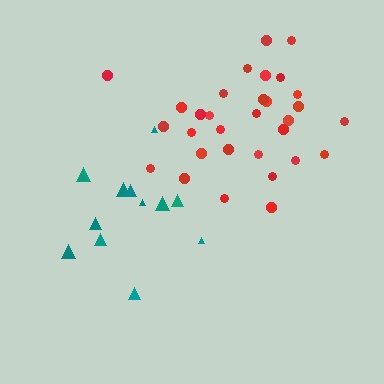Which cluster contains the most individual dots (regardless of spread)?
Red (32).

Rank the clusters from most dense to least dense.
red, teal.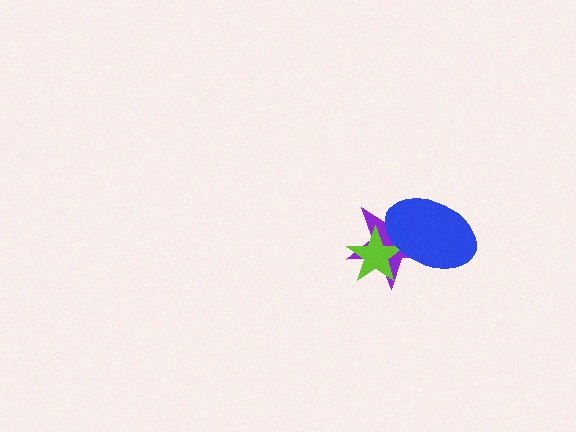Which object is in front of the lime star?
The blue ellipse is in front of the lime star.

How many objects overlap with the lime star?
2 objects overlap with the lime star.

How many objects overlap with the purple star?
2 objects overlap with the purple star.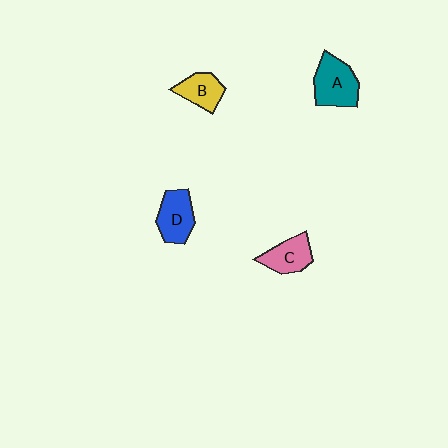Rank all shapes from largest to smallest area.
From largest to smallest: A (teal), D (blue), C (pink), B (yellow).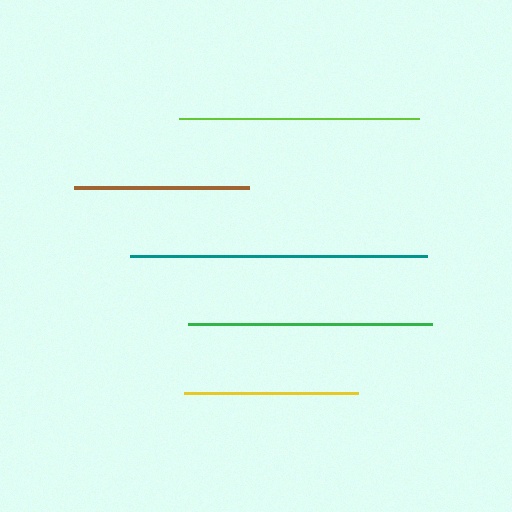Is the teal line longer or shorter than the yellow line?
The teal line is longer than the yellow line.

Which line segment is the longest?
The teal line is the longest at approximately 298 pixels.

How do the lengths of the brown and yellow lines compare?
The brown and yellow lines are approximately the same length.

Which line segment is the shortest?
The yellow line is the shortest at approximately 174 pixels.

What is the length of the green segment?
The green segment is approximately 244 pixels long.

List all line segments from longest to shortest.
From longest to shortest: teal, green, lime, brown, yellow.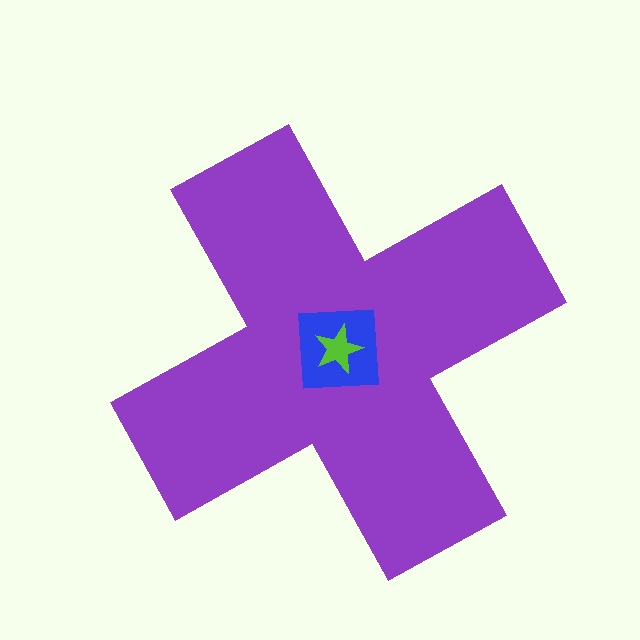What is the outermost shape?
The purple cross.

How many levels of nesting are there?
3.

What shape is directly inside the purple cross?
The blue square.